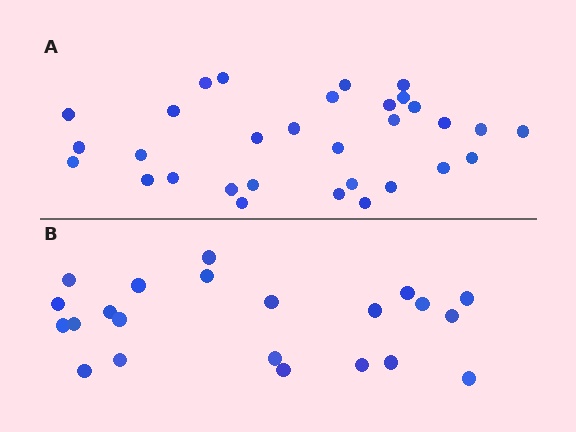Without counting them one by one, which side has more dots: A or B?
Region A (the top region) has more dots.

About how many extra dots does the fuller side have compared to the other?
Region A has roughly 8 or so more dots than region B.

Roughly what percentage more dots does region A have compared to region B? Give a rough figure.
About 40% more.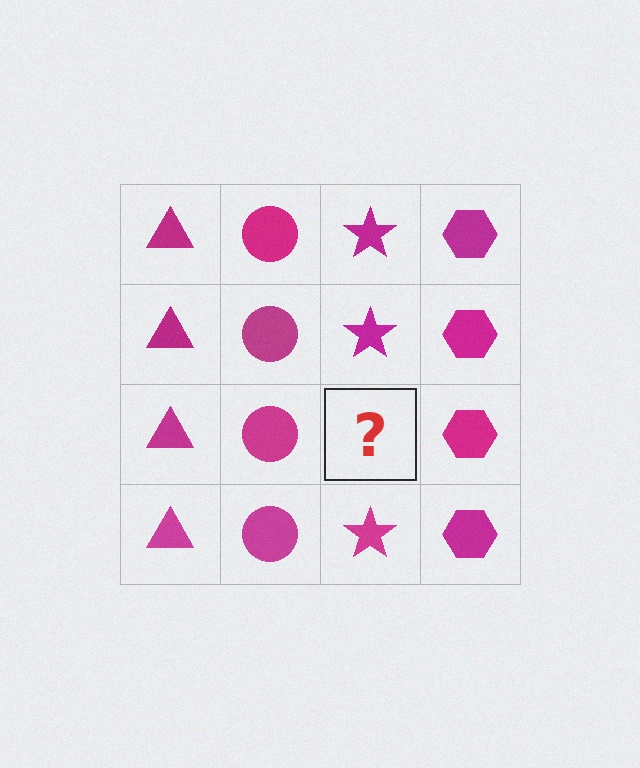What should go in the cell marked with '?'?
The missing cell should contain a magenta star.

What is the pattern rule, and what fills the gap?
The rule is that each column has a consistent shape. The gap should be filled with a magenta star.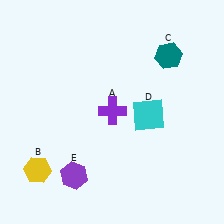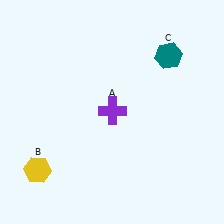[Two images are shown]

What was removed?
The purple hexagon (E), the cyan square (D) were removed in Image 2.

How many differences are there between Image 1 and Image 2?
There are 2 differences between the two images.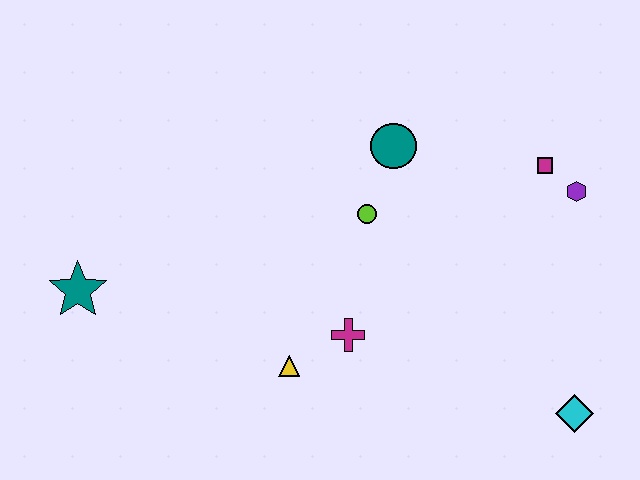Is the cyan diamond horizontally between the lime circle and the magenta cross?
No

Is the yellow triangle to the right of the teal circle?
No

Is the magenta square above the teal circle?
No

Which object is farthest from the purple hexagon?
The teal star is farthest from the purple hexagon.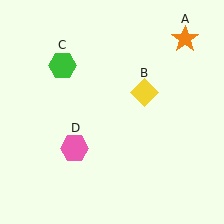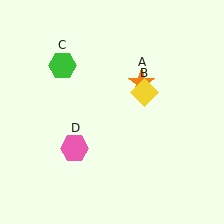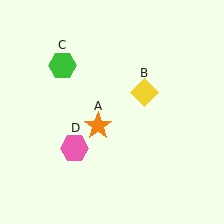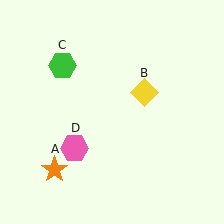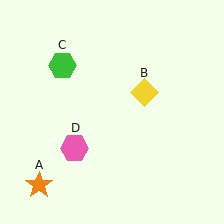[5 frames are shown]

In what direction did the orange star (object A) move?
The orange star (object A) moved down and to the left.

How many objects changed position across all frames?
1 object changed position: orange star (object A).